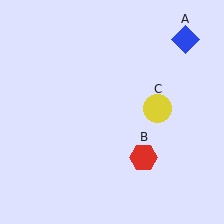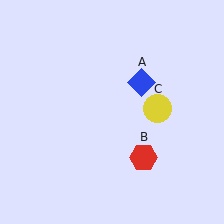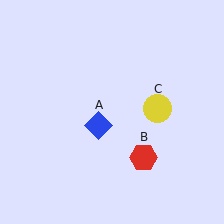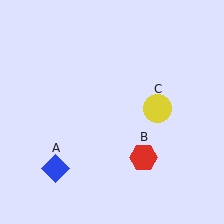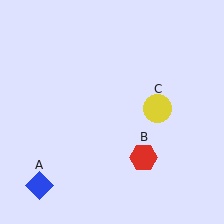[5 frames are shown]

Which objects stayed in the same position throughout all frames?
Red hexagon (object B) and yellow circle (object C) remained stationary.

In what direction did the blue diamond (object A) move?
The blue diamond (object A) moved down and to the left.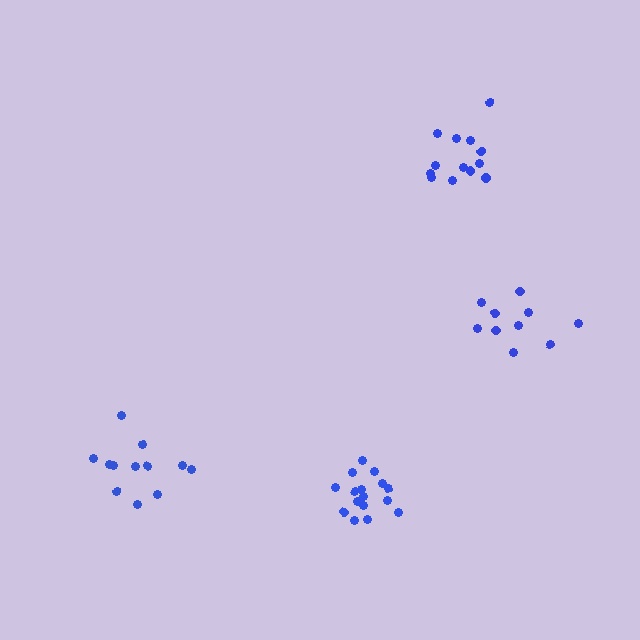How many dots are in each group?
Group 1: 12 dots, Group 2: 16 dots, Group 3: 10 dots, Group 4: 13 dots (51 total).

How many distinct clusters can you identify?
There are 4 distinct clusters.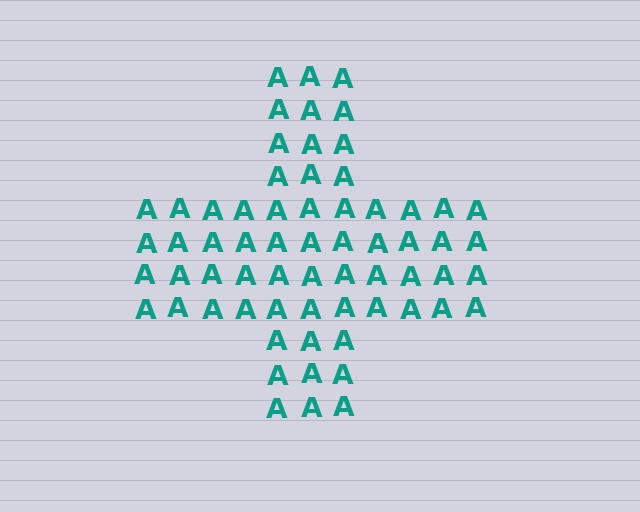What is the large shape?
The large shape is a cross.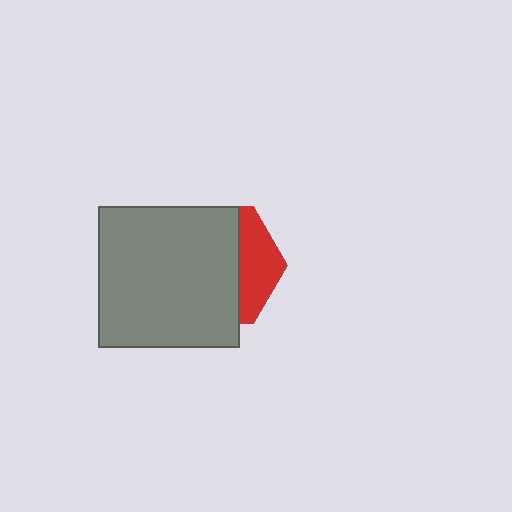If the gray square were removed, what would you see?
You would see the complete red hexagon.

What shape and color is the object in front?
The object in front is a gray square.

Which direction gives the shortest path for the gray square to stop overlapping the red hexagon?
Moving left gives the shortest separation.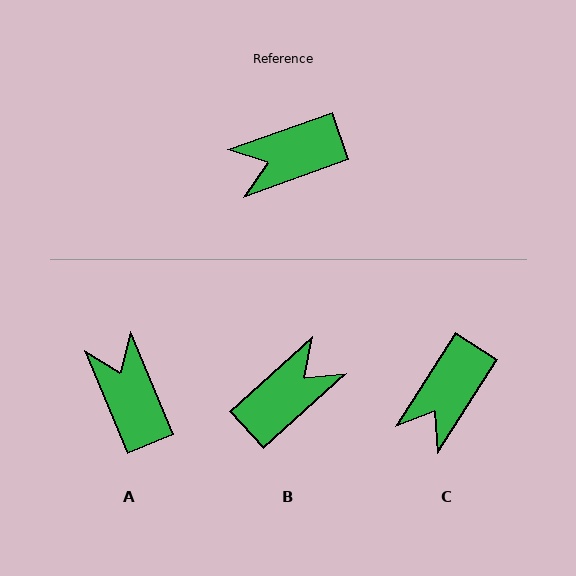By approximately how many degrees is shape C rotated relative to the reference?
Approximately 38 degrees counter-clockwise.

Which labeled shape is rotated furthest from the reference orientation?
B, about 157 degrees away.